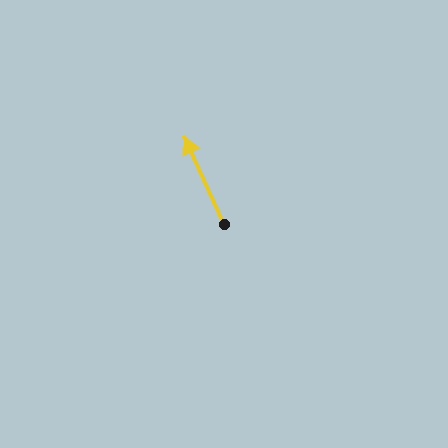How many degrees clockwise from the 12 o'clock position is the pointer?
Approximately 336 degrees.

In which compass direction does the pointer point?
Northwest.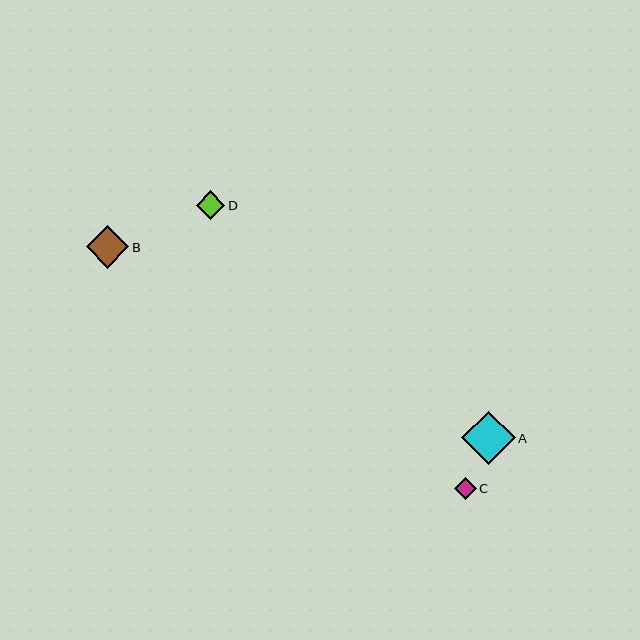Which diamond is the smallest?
Diamond C is the smallest with a size of approximately 22 pixels.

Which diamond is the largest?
Diamond A is the largest with a size of approximately 53 pixels.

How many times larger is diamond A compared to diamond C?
Diamond A is approximately 2.4 times the size of diamond C.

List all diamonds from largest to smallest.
From largest to smallest: A, B, D, C.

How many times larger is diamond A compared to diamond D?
Diamond A is approximately 1.9 times the size of diamond D.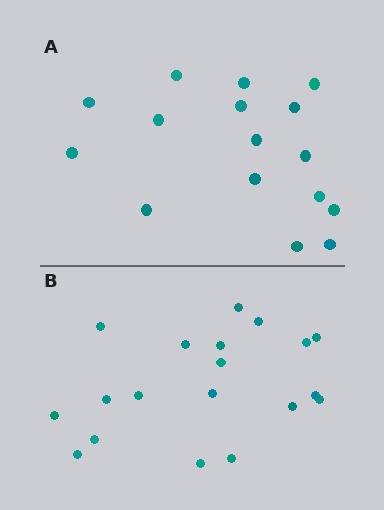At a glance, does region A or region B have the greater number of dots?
Region B (the bottom region) has more dots.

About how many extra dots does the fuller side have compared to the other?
Region B has just a few more — roughly 2 or 3 more dots than region A.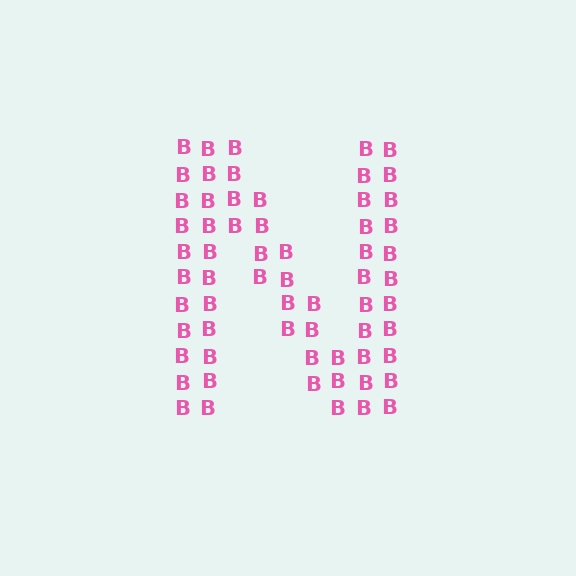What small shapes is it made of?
It is made of small letter B's.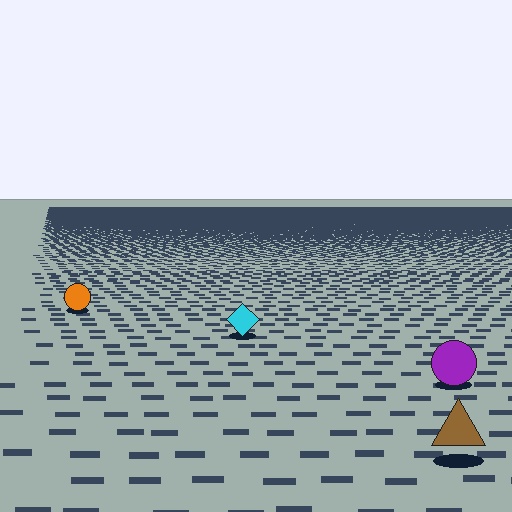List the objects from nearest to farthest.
From nearest to farthest: the brown triangle, the purple circle, the cyan diamond, the orange circle.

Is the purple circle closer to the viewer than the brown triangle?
No. The brown triangle is closer — you can tell from the texture gradient: the ground texture is coarser near it.